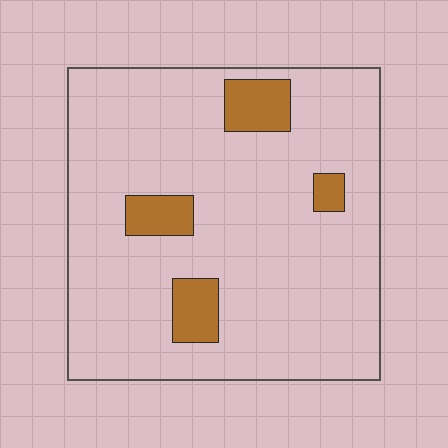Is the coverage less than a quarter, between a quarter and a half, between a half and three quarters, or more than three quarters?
Less than a quarter.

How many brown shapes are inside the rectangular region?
4.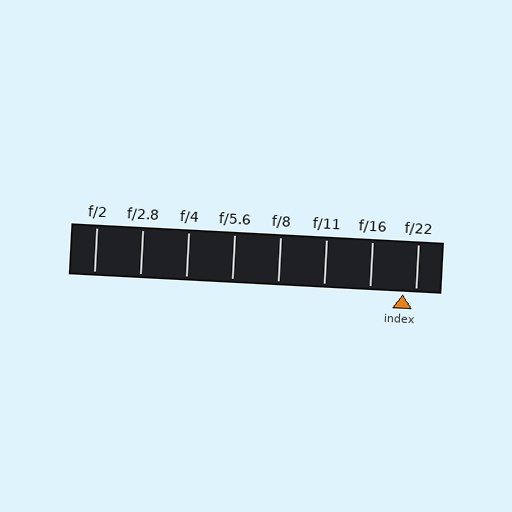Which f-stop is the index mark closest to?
The index mark is closest to f/22.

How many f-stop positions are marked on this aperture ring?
There are 8 f-stop positions marked.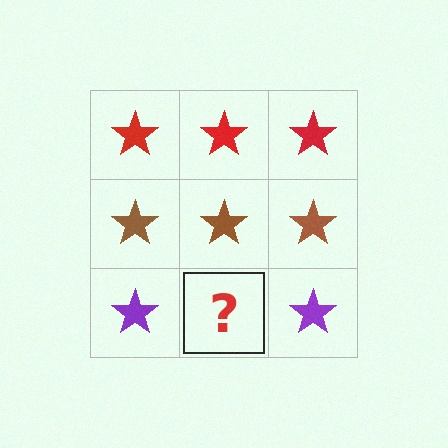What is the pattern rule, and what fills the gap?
The rule is that each row has a consistent color. The gap should be filled with a purple star.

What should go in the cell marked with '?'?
The missing cell should contain a purple star.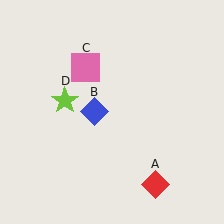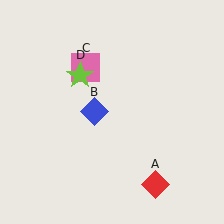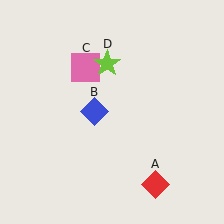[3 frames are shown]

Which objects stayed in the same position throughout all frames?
Red diamond (object A) and blue diamond (object B) and pink square (object C) remained stationary.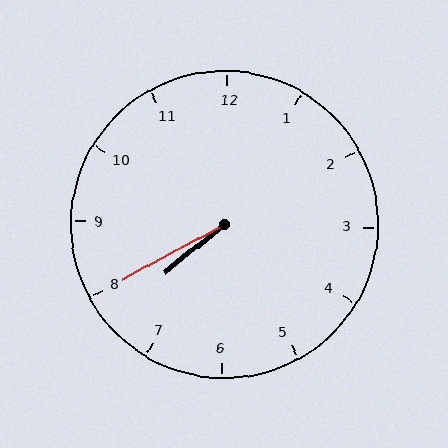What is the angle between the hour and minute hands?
Approximately 10 degrees.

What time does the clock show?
7:40.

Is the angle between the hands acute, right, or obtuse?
It is acute.